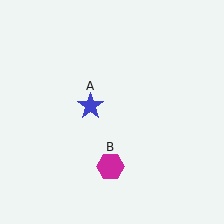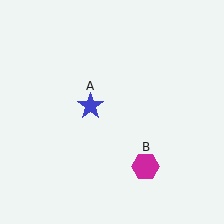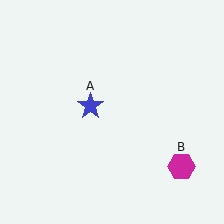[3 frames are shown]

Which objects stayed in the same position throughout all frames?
Blue star (object A) remained stationary.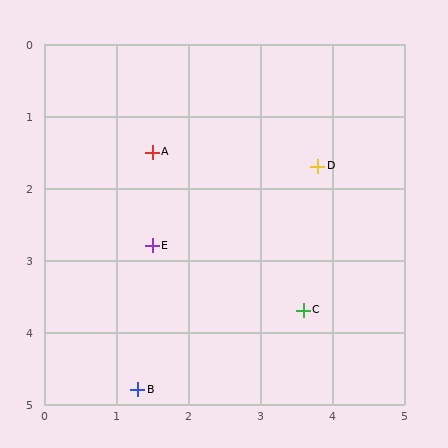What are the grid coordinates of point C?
Point C is at approximately (3.6, 3.7).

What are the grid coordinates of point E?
Point E is at approximately (1.5, 2.8).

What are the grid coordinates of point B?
Point B is at approximately (1.3, 4.8).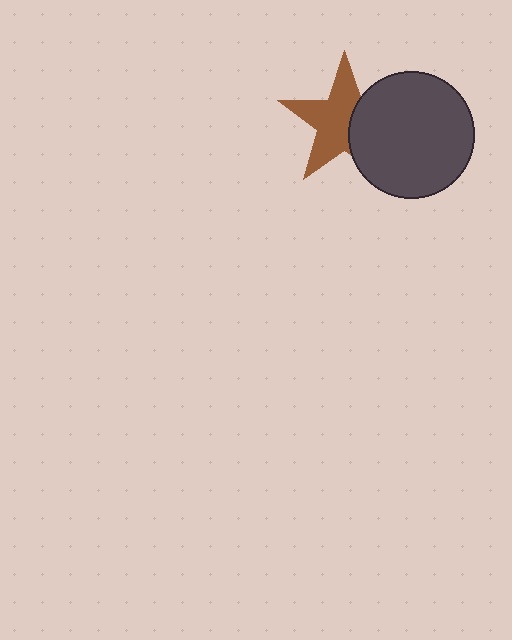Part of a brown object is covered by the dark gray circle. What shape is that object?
It is a star.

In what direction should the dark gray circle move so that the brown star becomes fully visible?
The dark gray circle should move right. That is the shortest direction to clear the overlap and leave the brown star fully visible.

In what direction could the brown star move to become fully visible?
The brown star could move left. That would shift it out from behind the dark gray circle entirely.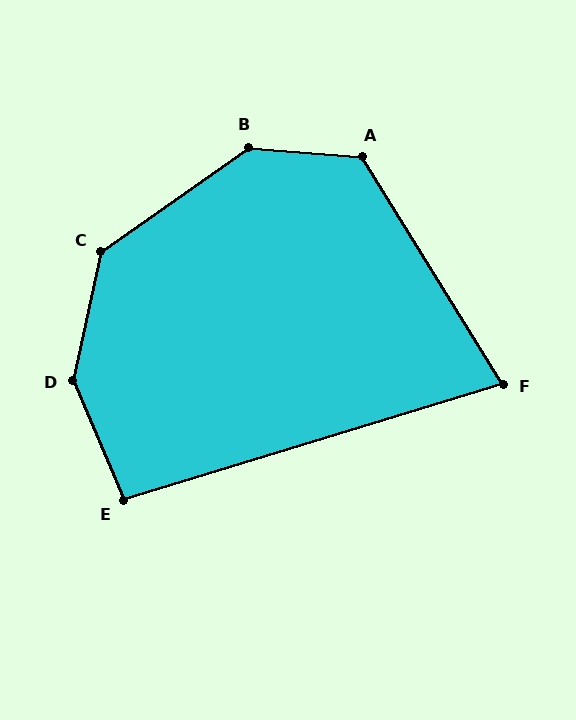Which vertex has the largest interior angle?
D, at approximately 145 degrees.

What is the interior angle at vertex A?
Approximately 126 degrees (obtuse).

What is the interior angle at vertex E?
Approximately 96 degrees (obtuse).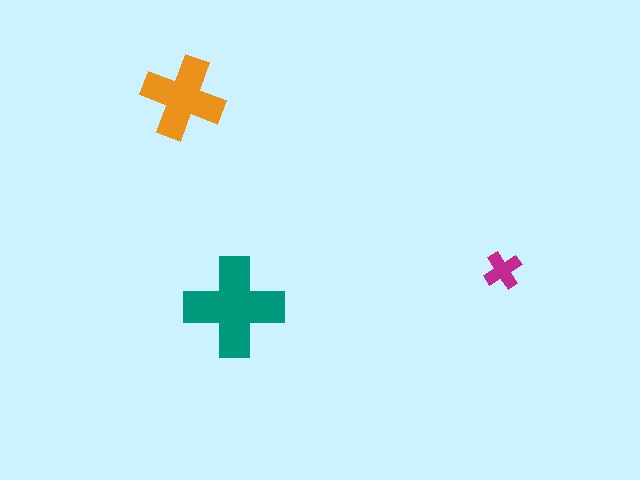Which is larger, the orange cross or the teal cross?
The teal one.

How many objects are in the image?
There are 3 objects in the image.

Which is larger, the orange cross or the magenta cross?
The orange one.